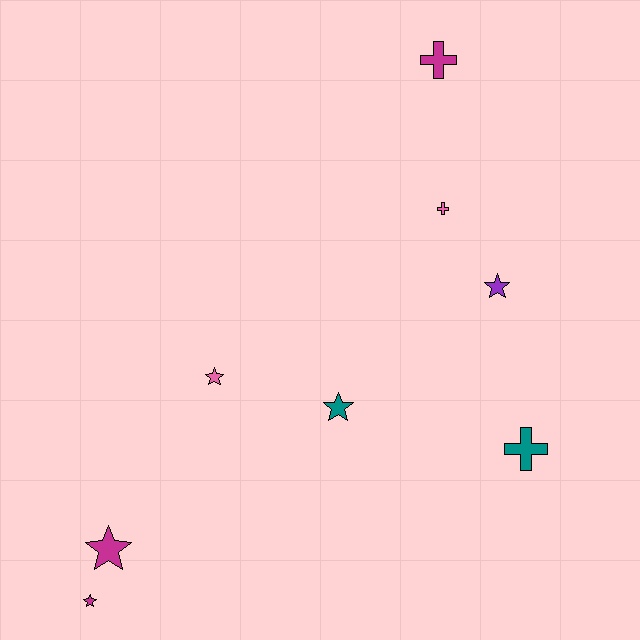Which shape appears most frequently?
Star, with 5 objects.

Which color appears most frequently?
Magenta, with 3 objects.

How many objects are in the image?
There are 8 objects.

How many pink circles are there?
There are no pink circles.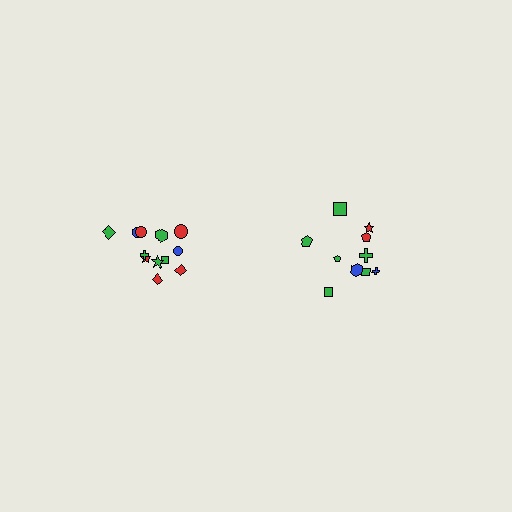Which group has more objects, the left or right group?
The left group.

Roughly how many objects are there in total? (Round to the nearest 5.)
Roughly 20 objects in total.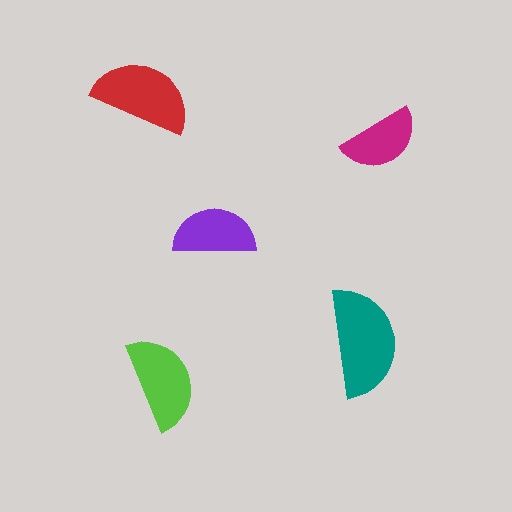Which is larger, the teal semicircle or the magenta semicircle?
The teal one.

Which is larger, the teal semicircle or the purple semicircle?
The teal one.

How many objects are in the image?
There are 5 objects in the image.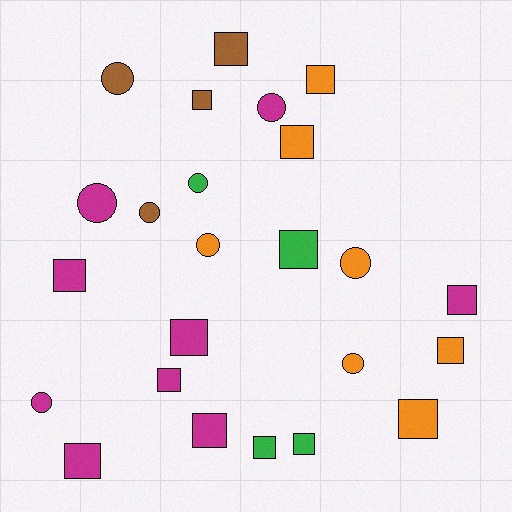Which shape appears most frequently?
Square, with 15 objects.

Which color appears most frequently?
Magenta, with 9 objects.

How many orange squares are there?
There are 4 orange squares.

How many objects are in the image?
There are 24 objects.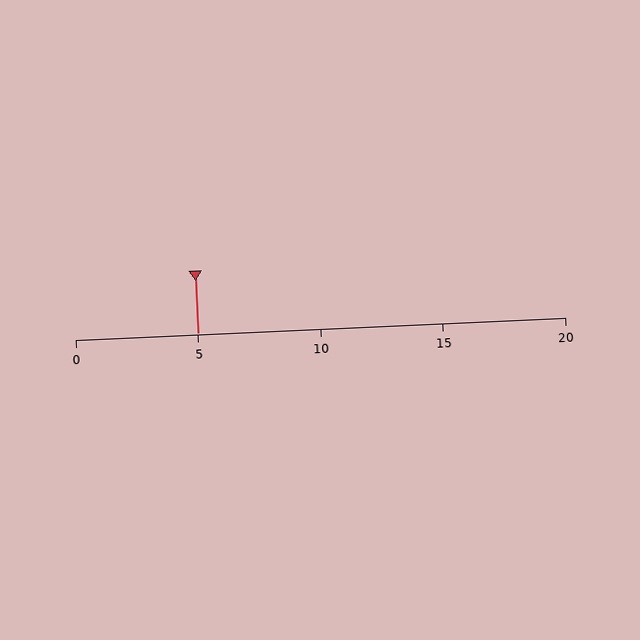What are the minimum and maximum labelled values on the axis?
The axis runs from 0 to 20.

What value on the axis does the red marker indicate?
The marker indicates approximately 5.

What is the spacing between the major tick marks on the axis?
The major ticks are spaced 5 apart.